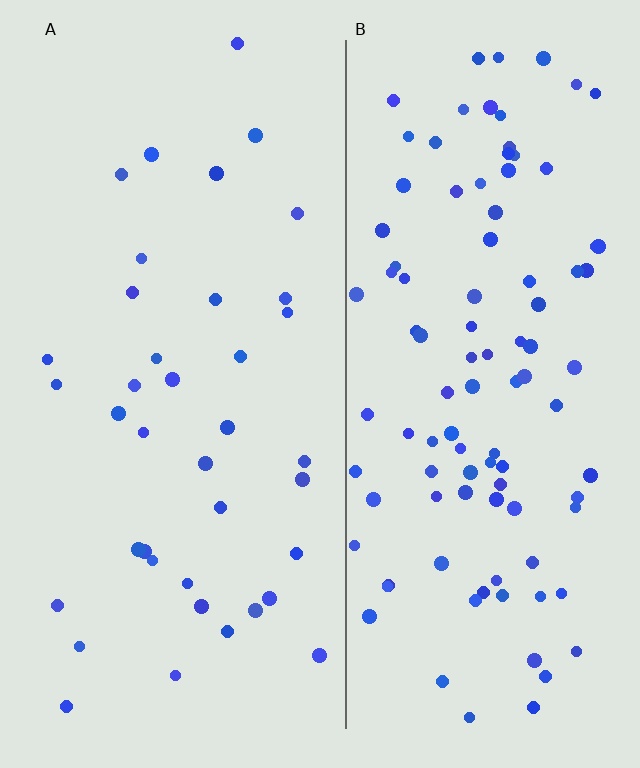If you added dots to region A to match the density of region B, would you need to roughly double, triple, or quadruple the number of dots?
Approximately triple.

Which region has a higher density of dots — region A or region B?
B (the right).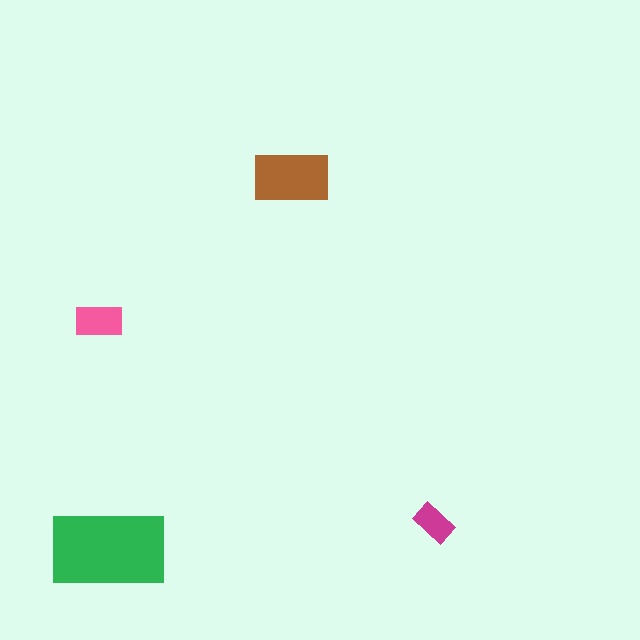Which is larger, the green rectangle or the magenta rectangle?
The green one.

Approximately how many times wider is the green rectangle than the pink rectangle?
About 2.5 times wider.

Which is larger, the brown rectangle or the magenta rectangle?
The brown one.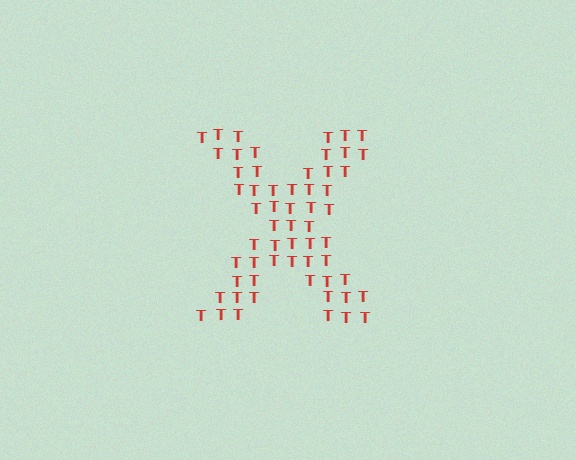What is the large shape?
The large shape is the letter X.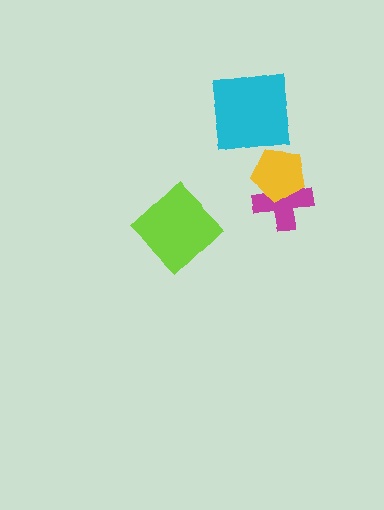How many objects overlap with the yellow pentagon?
2 objects overlap with the yellow pentagon.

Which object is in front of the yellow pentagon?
The cyan square is in front of the yellow pentagon.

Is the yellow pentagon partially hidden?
Yes, it is partially covered by another shape.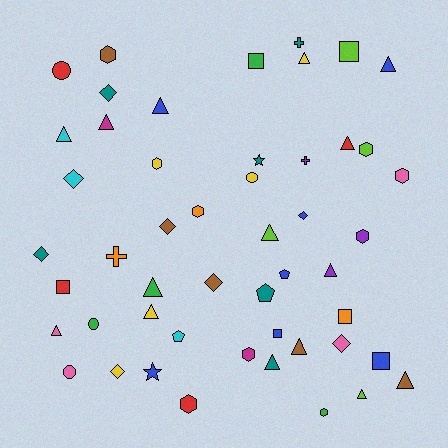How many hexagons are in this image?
There are 9 hexagons.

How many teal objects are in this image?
There are 6 teal objects.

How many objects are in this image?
There are 50 objects.